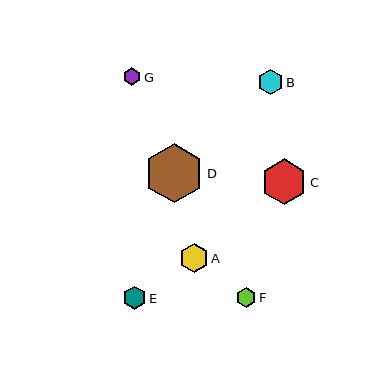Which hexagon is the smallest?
Hexagon G is the smallest with a size of approximately 18 pixels.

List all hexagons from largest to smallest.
From largest to smallest: D, C, A, B, E, F, G.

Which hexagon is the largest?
Hexagon D is the largest with a size of approximately 59 pixels.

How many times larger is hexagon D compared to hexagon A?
Hexagon D is approximately 2.1 times the size of hexagon A.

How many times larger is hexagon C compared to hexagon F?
Hexagon C is approximately 2.3 times the size of hexagon F.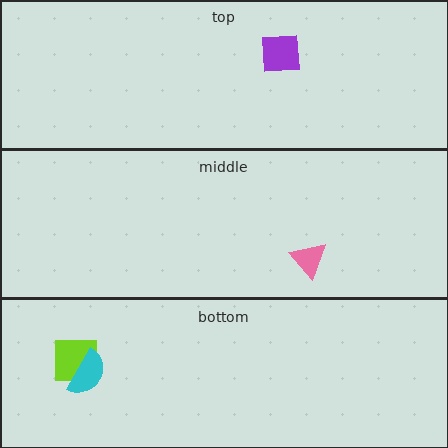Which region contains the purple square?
The top region.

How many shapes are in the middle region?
1.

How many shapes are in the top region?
1.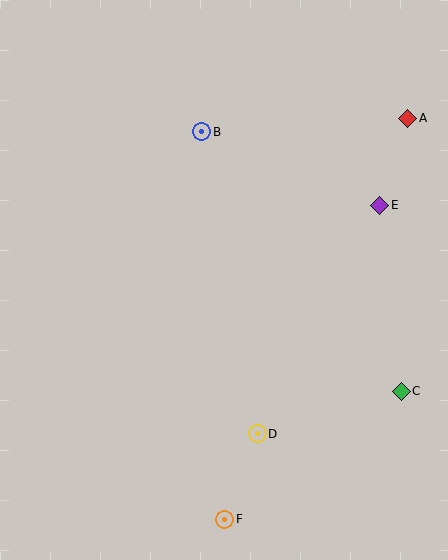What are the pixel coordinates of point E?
Point E is at (380, 205).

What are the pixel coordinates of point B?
Point B is at (202, 132).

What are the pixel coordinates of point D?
Point D is at (257, 434).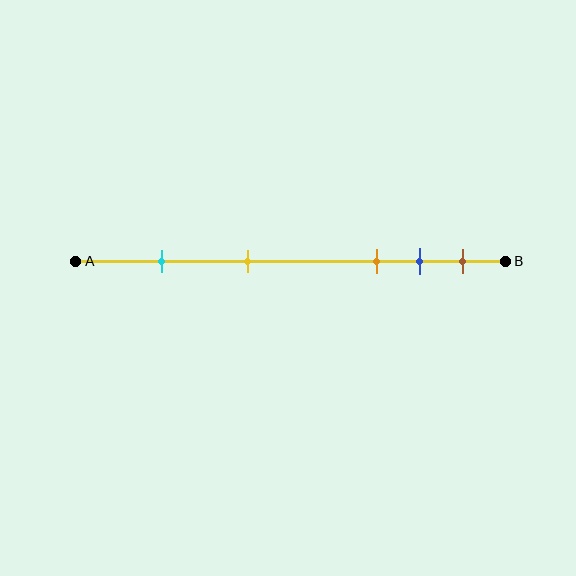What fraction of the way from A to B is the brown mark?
The brown mark is approximately 90% (0.9) of the way from A to B.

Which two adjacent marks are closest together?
The blue and brown marks are the closest adjacent pair.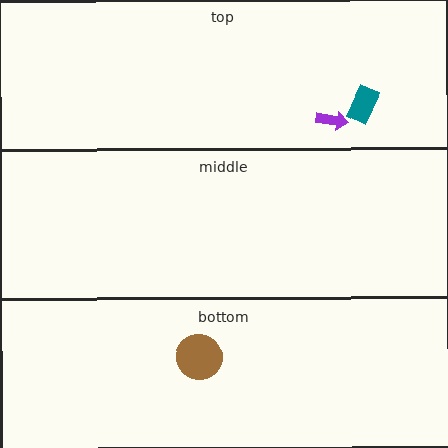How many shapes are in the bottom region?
1.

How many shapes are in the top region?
2.